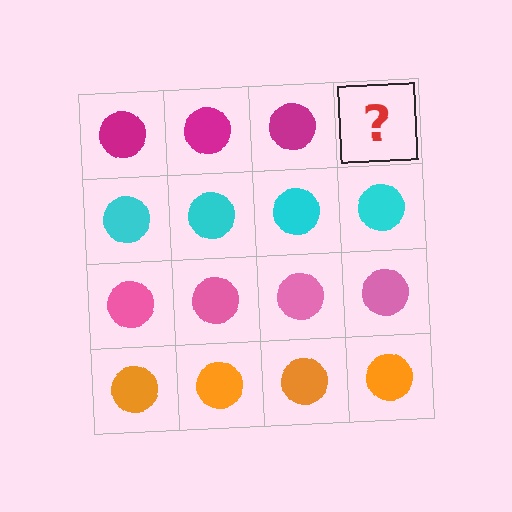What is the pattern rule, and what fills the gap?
The rule is that each row has a consistent color. The gap should be filled with a magenta circle.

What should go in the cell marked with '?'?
The missing cell should contain a magenta circle.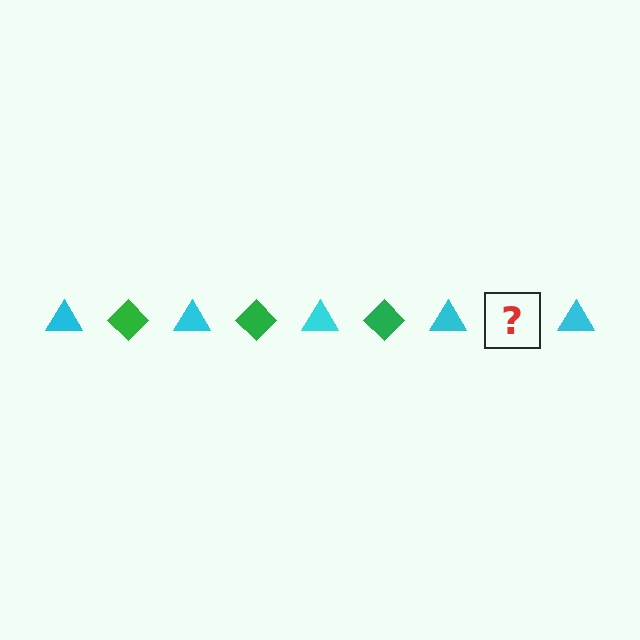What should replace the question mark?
The question mark should be replaced with a green diamond.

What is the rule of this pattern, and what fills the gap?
The rule is that the pattern alternates between cyan triangle and green diamond. The gap should be filled with a green diamond.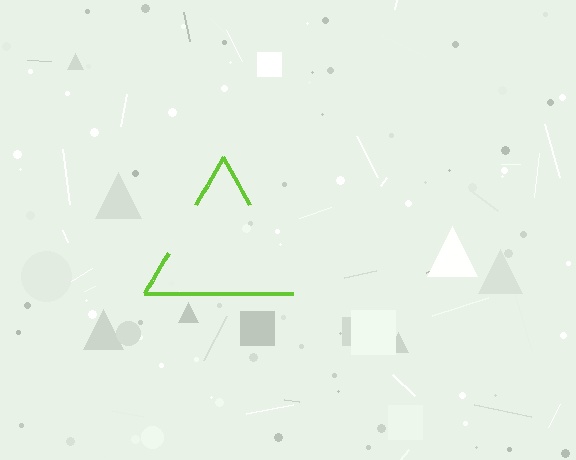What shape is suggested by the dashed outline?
The dashed outline suggests a triangle.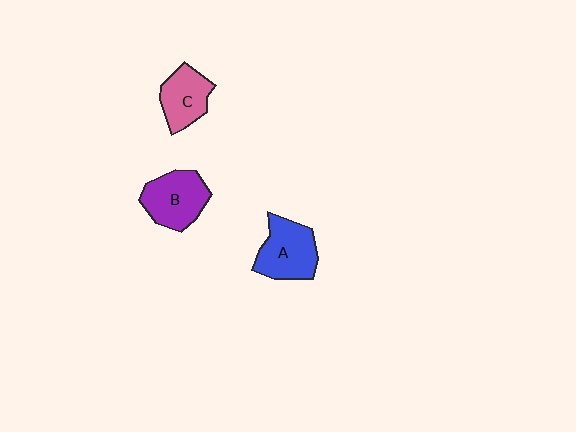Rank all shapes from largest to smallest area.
From largest to smallest: A (blue), B (purple), C (pink).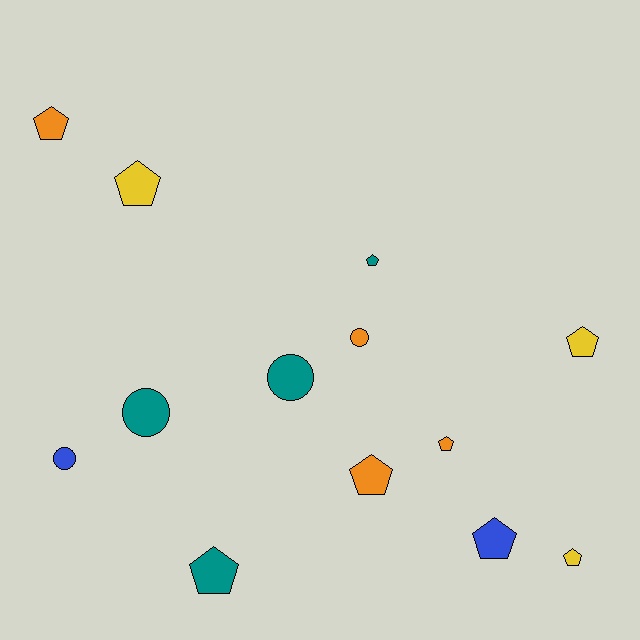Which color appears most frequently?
Teal, with 4 objects.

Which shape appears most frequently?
Pentagon, with 9 objects.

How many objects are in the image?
There are 13 objects.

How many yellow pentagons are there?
There are 3 yellow pentagons.